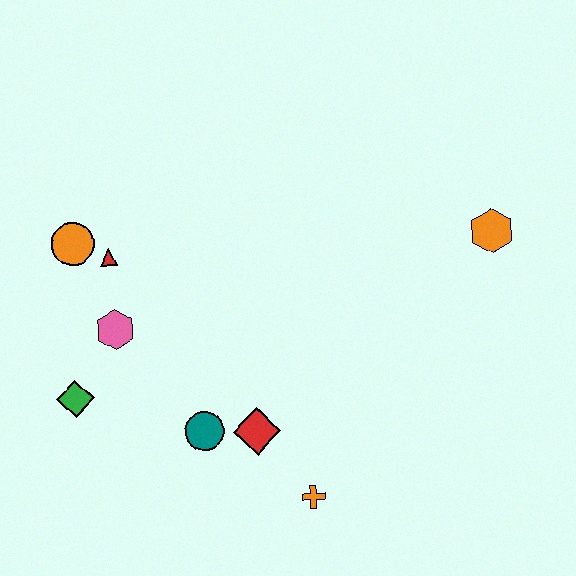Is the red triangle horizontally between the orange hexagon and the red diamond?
No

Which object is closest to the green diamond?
The pink hexagon is closest to the green diamond.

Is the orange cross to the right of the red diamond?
Yes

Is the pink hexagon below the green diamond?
No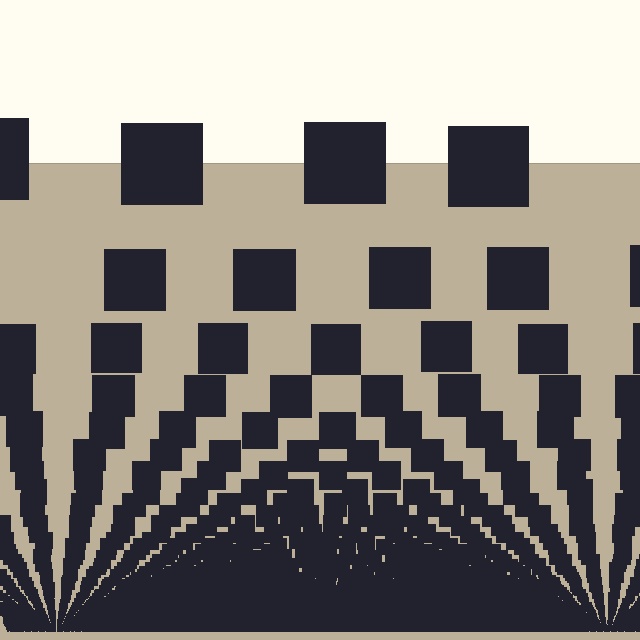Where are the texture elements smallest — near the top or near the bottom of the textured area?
Near the bottom.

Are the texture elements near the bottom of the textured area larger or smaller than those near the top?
Smaller. The gradient is inverted — elements near the bottom are smaller and denser.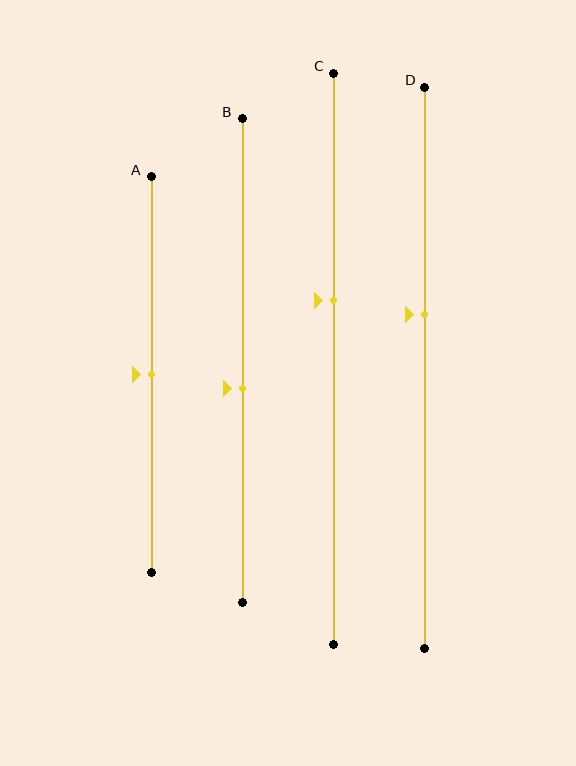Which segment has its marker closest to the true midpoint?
Segment A has its marker closest to the true midpoint.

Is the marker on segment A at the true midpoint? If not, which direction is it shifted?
Yes, the marker on segment A is at the true midpoint.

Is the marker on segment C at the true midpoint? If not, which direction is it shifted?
No, the marker on segment C is shifted upward by about 10% of the segment length.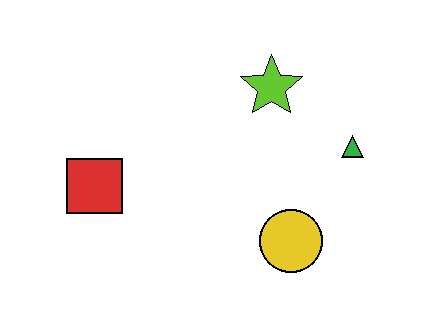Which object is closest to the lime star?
The green triangle is closest to the lime star.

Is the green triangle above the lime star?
No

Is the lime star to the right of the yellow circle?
No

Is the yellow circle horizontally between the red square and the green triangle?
Yes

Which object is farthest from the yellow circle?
The red square is farthest from the yellow circle.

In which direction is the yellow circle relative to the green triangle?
The yellow circle is below the green triangle.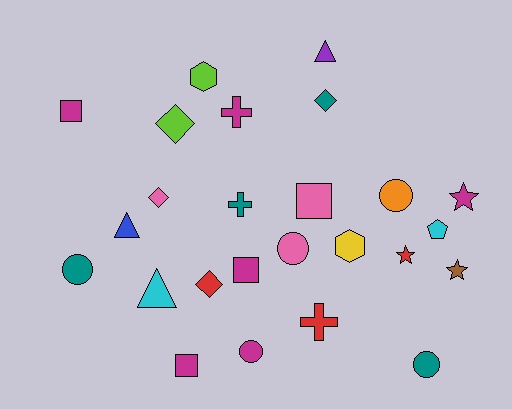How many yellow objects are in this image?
There is 1 yellow object.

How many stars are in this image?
There are 3 stars.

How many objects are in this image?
There are 25 objects.